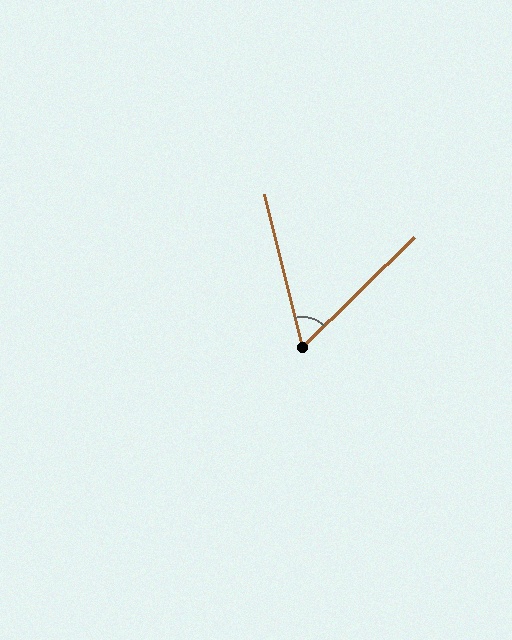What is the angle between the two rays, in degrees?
Approximately 60 degrees.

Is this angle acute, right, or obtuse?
It is acute.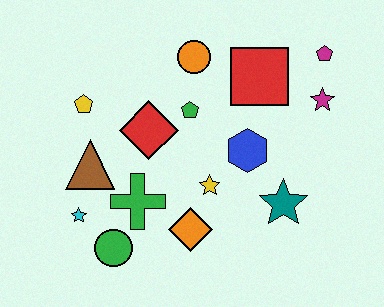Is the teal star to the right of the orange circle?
Yes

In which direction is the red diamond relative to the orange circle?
The red diamond is below the orange circle.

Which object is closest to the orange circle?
The green pentagon is closest to the orange circle.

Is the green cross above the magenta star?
No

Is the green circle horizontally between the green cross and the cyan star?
Yes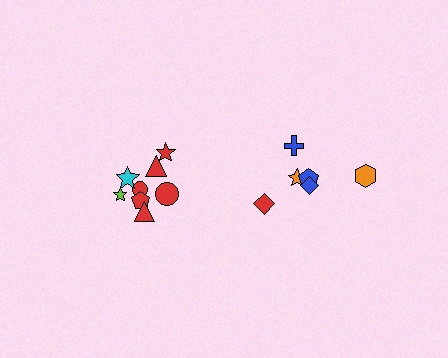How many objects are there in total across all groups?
There are 14 objects.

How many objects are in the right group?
There are 6 objects.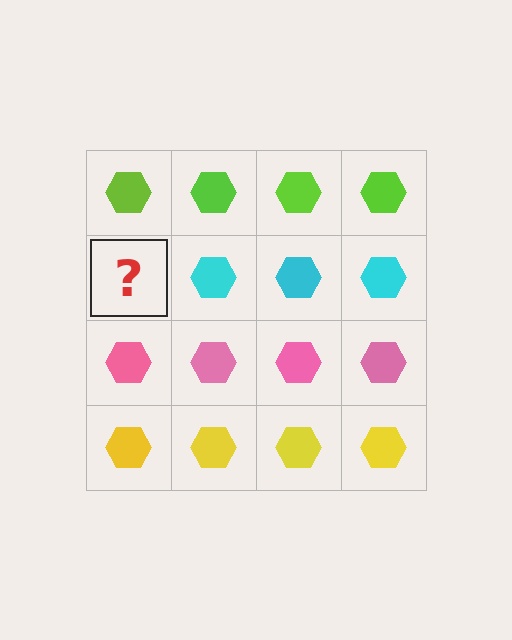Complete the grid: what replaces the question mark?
The question mark should be replaced with a cyan hexagon.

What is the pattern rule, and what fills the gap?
The rule is that each row has a consistent color. The gap should be filled with a cyan hexagon.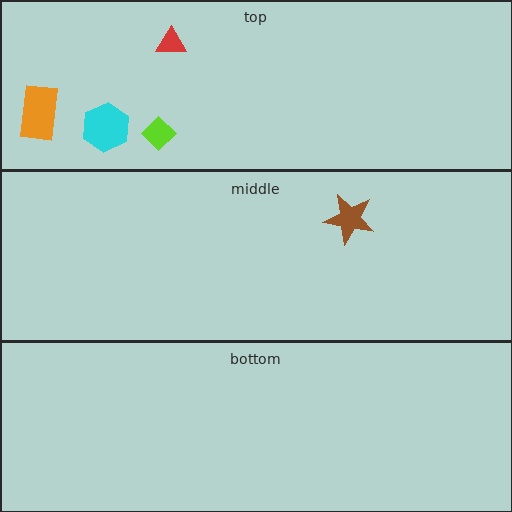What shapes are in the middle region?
The brown star.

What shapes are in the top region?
The cyan hexagon, the orange rectangle, the red triangle, the lime diamond.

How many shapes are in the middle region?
1.